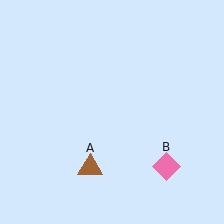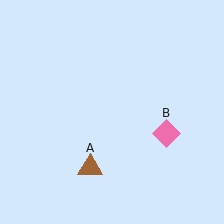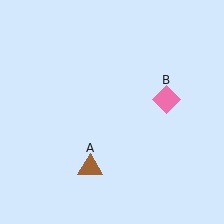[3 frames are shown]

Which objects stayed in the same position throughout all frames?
Brown triangle (object A) remained stationary.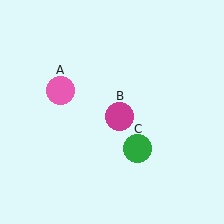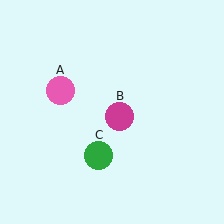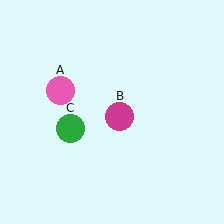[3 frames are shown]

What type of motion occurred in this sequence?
The green circle (object C) rotated clockwise around the center of the scene.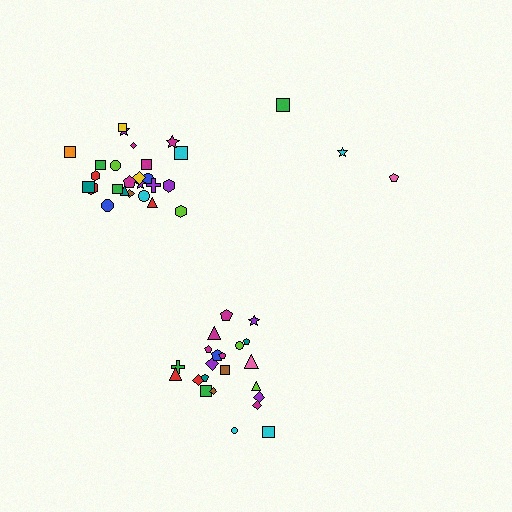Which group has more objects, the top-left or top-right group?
The top-left group.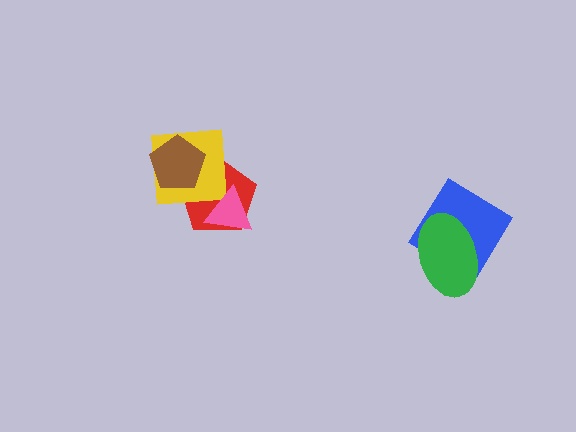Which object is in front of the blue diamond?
The green ellipse is in front of the blue diamond.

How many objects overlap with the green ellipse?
1 object overlaps with the green ellipse.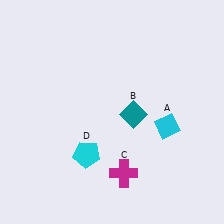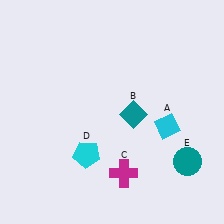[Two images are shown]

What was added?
A teal circle (E) was added in Image 2.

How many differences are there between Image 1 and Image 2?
There is 1 difference between the two images.